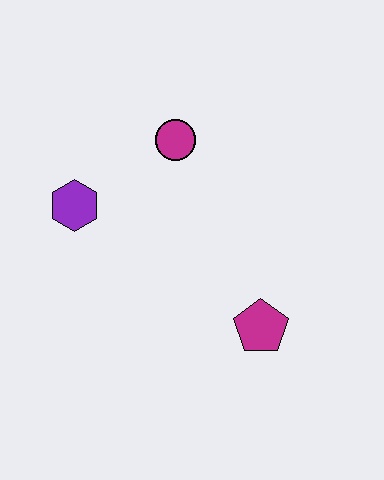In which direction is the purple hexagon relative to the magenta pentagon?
The purple hexagon is to the left of the magenta pentagon.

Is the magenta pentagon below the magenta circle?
Yes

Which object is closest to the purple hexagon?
The magenta circle is closest to the purple hexagon.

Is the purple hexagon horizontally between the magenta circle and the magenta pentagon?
No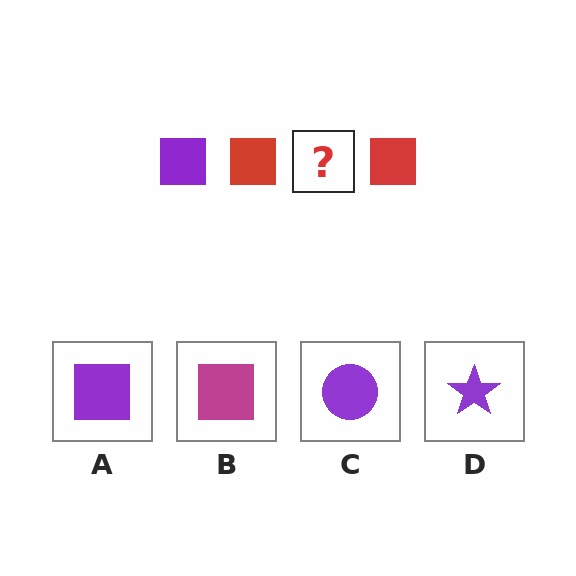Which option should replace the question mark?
Option A.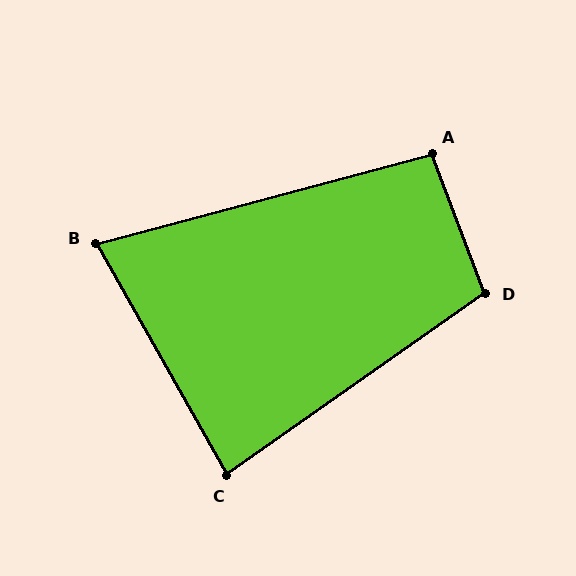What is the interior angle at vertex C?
Approximately 84 degrees (acute).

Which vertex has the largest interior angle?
D, at approximately 104 degrees.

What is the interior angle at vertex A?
Approximately 96 degrees (obtuse).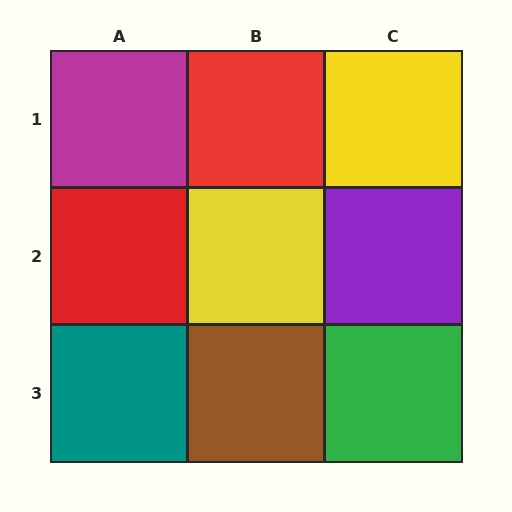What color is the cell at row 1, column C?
Yellow.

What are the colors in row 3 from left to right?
Teal, brown, green.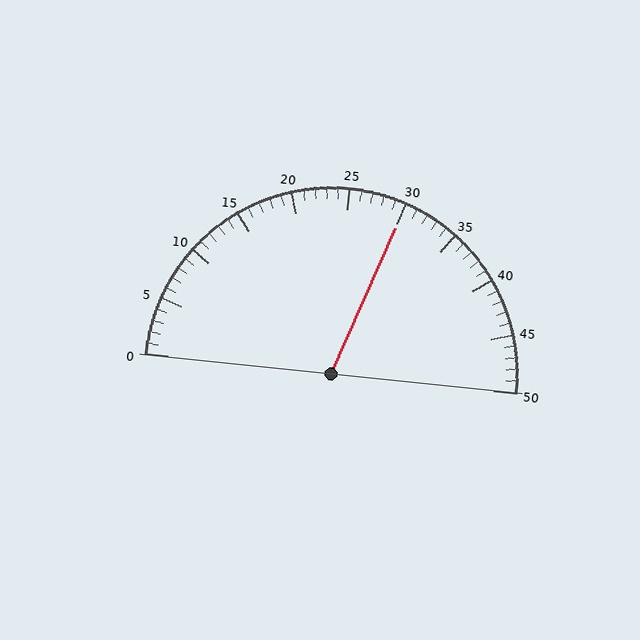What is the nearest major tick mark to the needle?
The nearest major tick mark is 30.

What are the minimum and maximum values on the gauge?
The gauge ranges from 0 to 50.